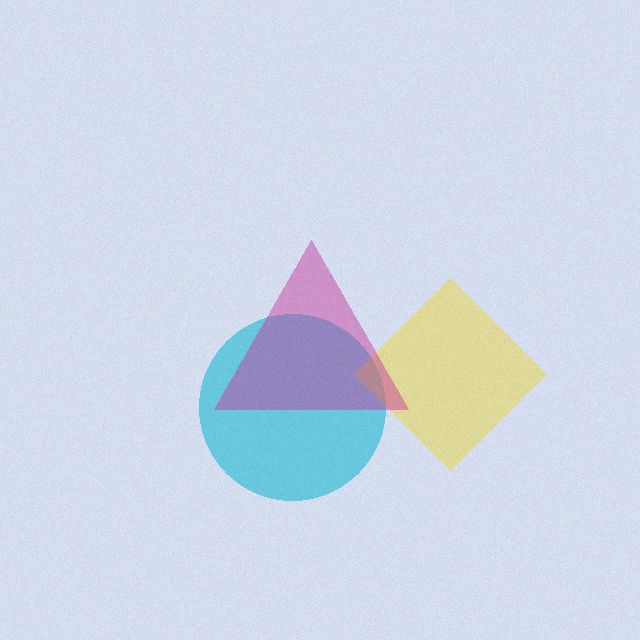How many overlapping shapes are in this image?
There are 3 overlapping shapes in the image.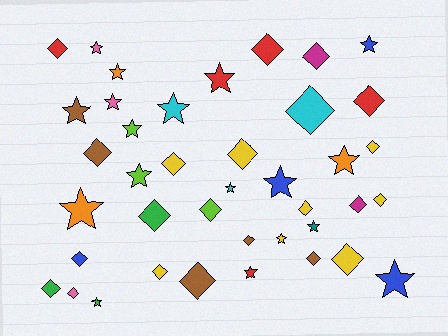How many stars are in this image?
There are 18 stars.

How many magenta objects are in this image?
There are 2 magenta objects.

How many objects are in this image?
There are 40 objects.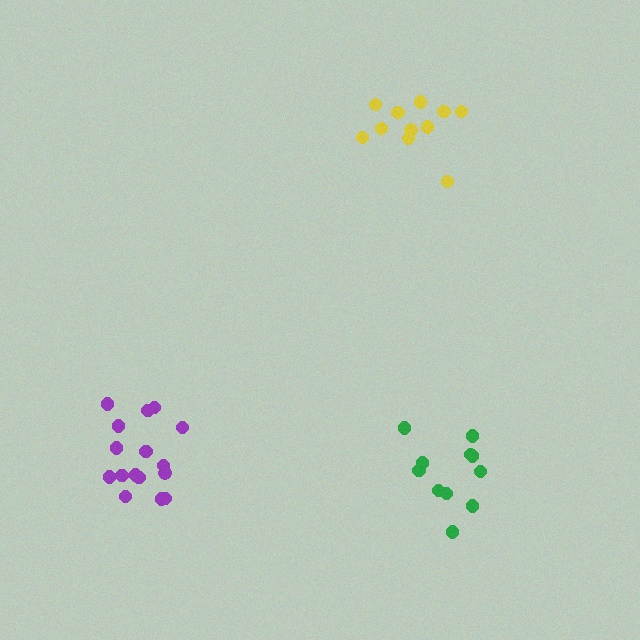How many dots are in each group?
Group 1: 16 dots, Group 2: 11 dots, Group 3: 11 dots (38 total).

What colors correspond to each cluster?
The clusters are colored: purple, yellow, green.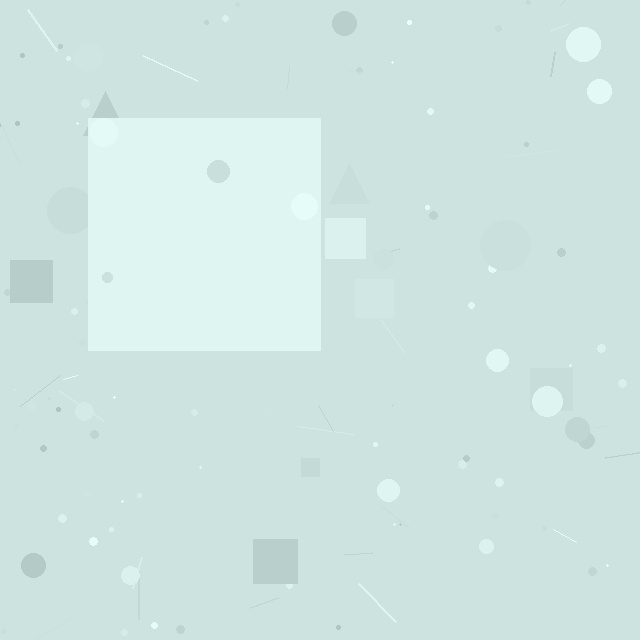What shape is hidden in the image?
A square is hidden in the image.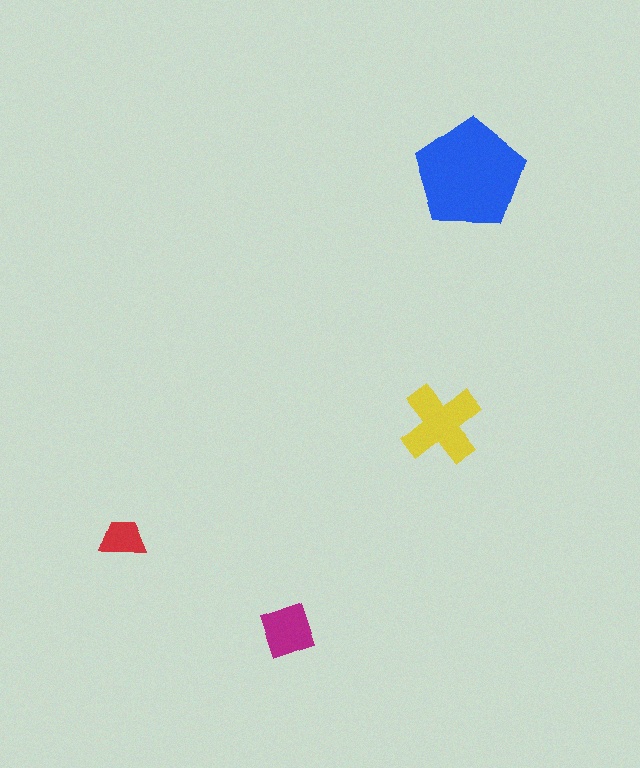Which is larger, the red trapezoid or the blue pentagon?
The blue pentagon.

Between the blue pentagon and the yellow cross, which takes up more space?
The blue pentagon.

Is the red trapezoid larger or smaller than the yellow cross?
Smaller.